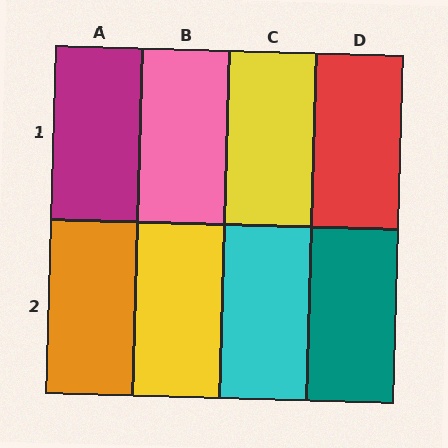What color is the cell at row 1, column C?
Yellow.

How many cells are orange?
1 cell is orange.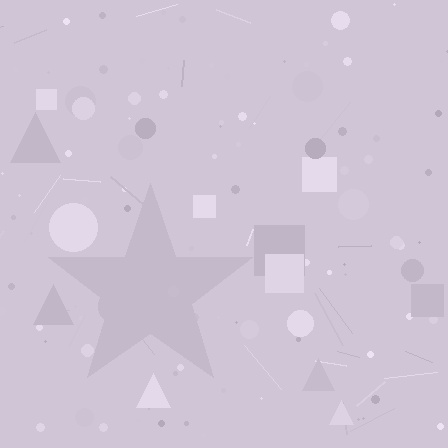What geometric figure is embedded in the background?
A star is embedded in the background.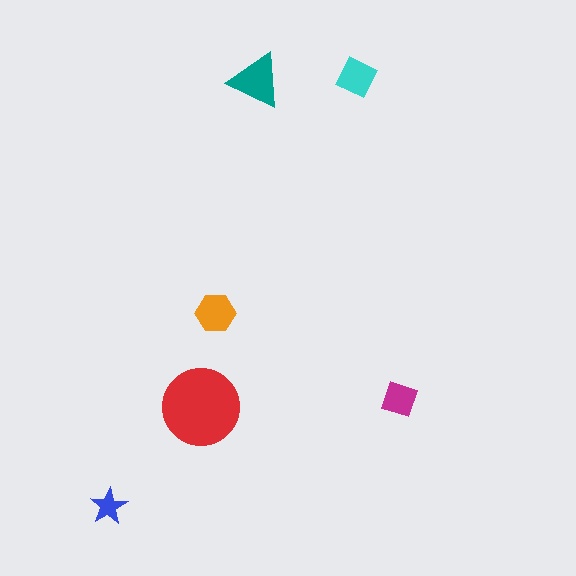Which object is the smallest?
The blue star.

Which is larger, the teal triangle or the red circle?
The red circle.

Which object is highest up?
The cyan square is topmost.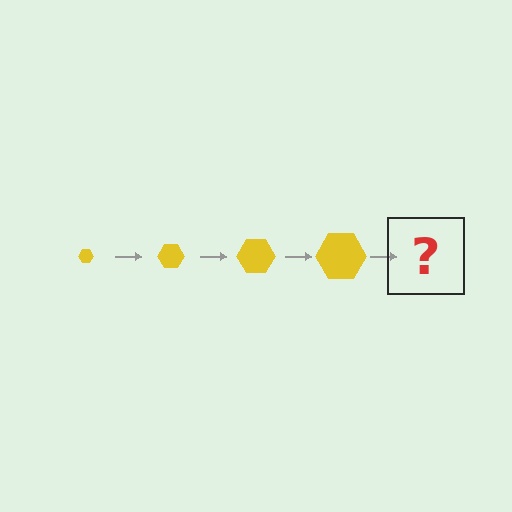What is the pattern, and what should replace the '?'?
The pattern is that the hexagon gets progressively larger each step. The '?' should be a yellow hexagon, larger than the previous one.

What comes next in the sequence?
The next element should be a yellow hexagon, larger than the previous one.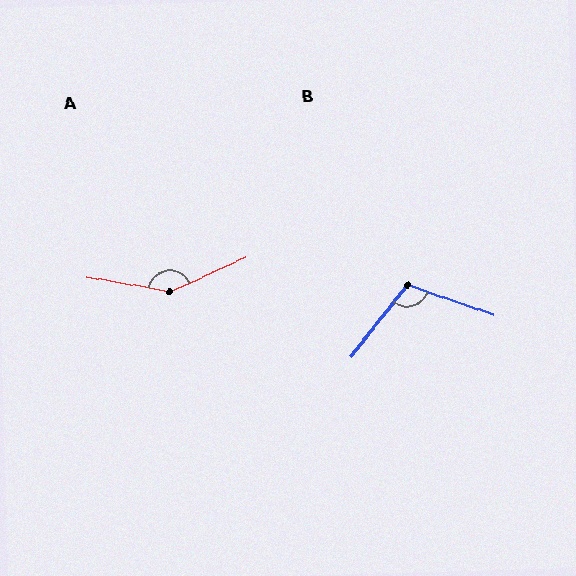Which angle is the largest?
A, at approximately 146 degrees.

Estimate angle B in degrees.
Approximately 110 degrees.